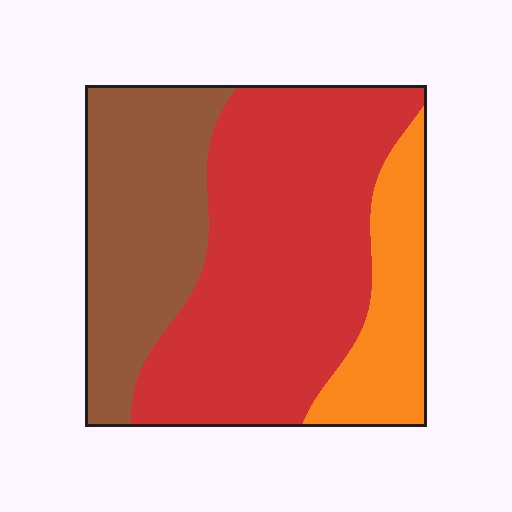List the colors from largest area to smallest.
From largest to smallest: red, brown, orange.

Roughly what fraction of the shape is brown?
Brown covers 30% of the shape.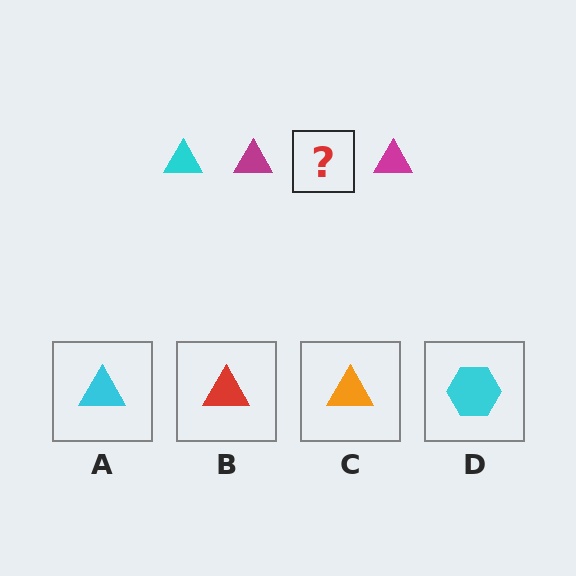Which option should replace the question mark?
Option A.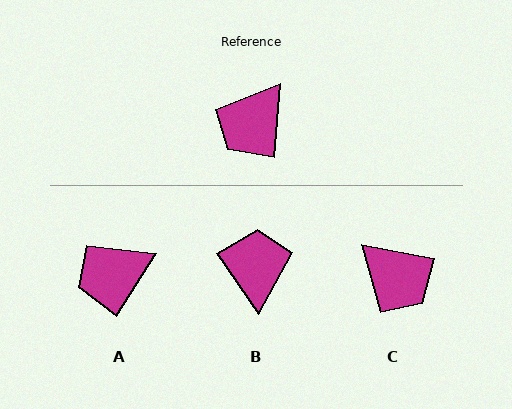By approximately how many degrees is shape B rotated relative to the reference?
Approximately 140 degrees clockwise.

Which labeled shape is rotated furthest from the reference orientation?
B, about 140 degrees away.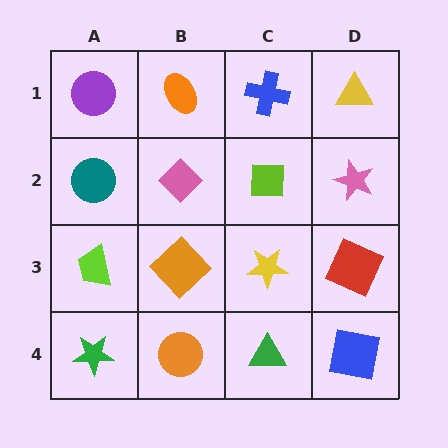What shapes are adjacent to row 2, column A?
A purple circle (row 1, column A), a lime trapezoid (row 3, column A), a pink diamond (row 2, column B).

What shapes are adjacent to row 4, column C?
A yellow star (row 3, column C), an orange circle (row 4, column B), a blue square (row 4, column D).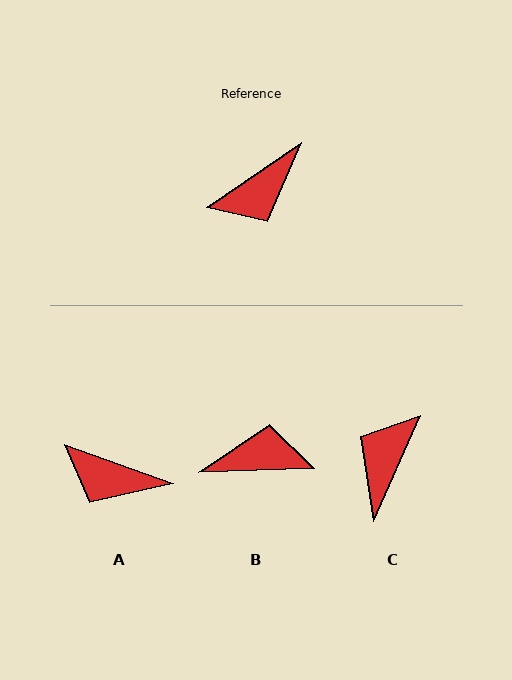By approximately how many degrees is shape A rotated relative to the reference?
Approximately 54 degrees clockwise.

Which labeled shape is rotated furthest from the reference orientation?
C, about 149 degrees away.